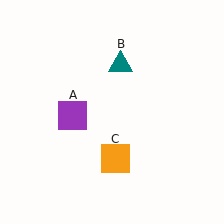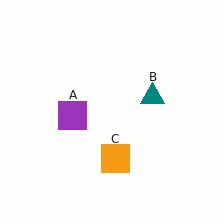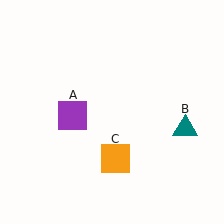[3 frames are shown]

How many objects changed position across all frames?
1 object changed position: teal triangle (object B).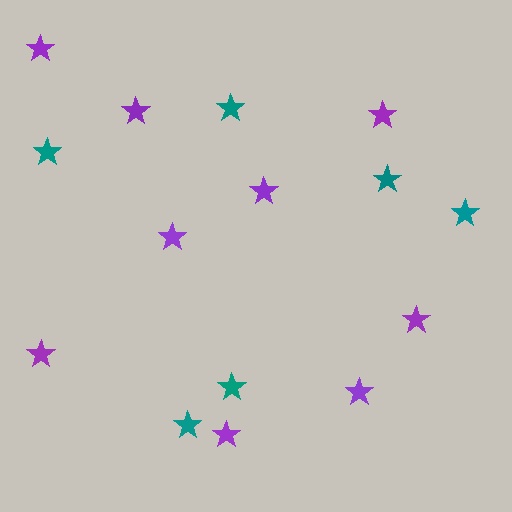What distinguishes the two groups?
There are 2 groups: one group of purple stars (9) and one group of teal stars (6).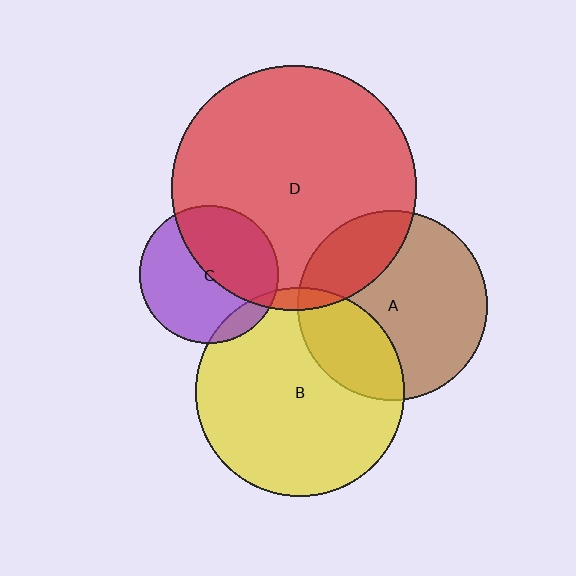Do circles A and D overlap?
Yes.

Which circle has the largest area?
Circle D (red).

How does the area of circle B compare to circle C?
Approximately 2.3 times.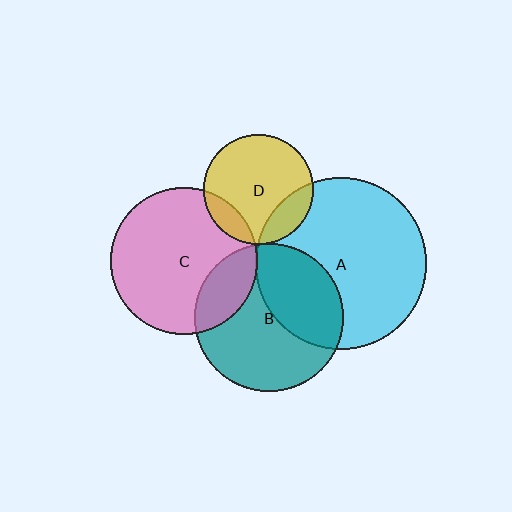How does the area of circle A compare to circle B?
Approximately 1.3 times.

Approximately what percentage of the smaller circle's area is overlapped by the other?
Approximately 5%.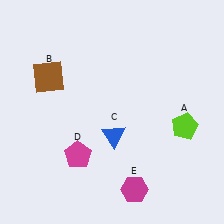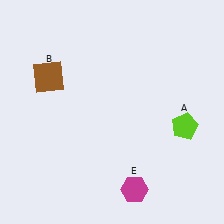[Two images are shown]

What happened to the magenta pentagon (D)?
The magenta pentagon (D) was removed in Image 2. It was in the bottom-left area of Image 1.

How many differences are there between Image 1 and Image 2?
There are 2 differences between the two images.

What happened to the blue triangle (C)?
The blue triangle (C) was removed in Image 2. It was in the bottom-right area of Image 1.